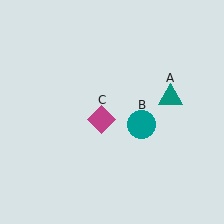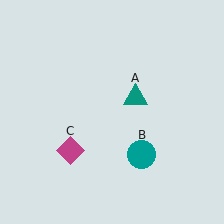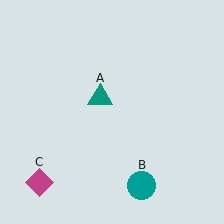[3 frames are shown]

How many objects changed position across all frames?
3 objects changed position: teal triangle (object A), teal circle (object B), magenta diamond (object C).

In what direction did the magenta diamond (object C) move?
The magenta diamond (object C) moved down and to the left.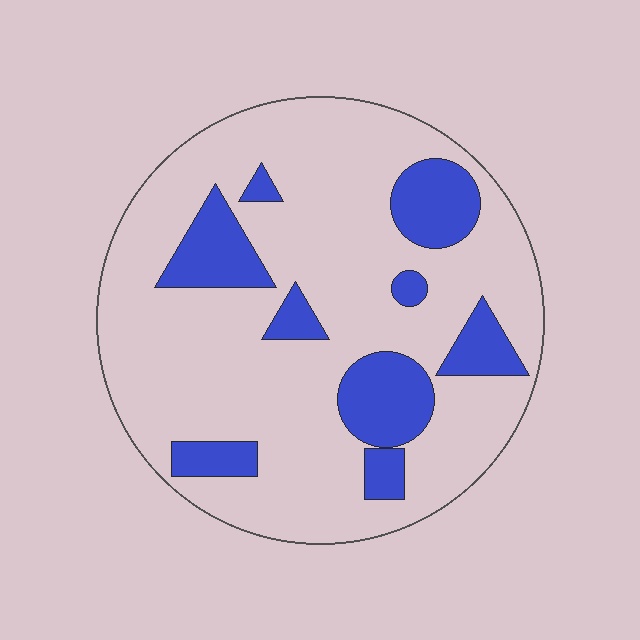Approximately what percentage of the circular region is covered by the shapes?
Approximately 20%.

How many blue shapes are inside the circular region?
9.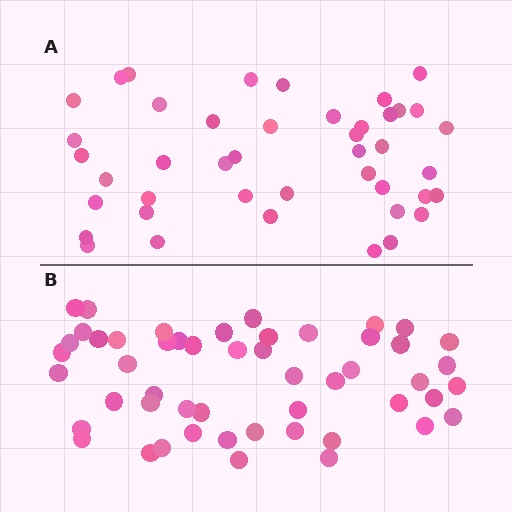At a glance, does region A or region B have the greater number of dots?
Region B (the bottom region) has more dots.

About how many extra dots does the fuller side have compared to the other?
Region B has roughly 8 or so more dots than region A.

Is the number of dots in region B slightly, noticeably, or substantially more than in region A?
Region B has only slightly more — the two regions are fairly close. The ratio is roughly 1.2 to 1.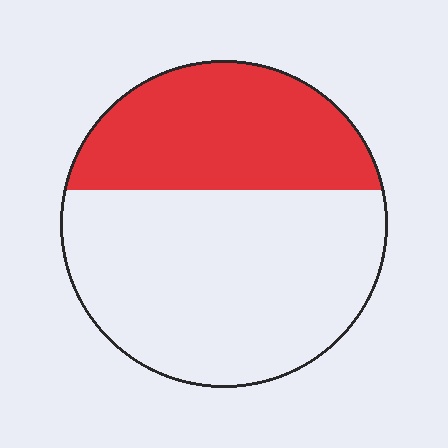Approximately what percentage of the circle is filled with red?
Approximately 35%.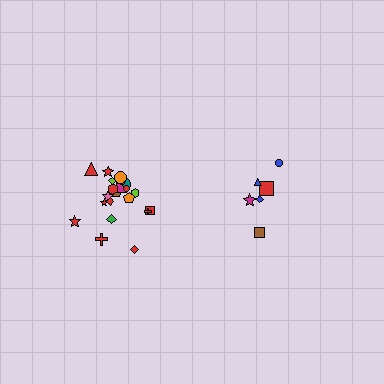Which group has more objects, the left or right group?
The left group.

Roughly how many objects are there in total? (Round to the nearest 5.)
Roughly 30 objects in total.